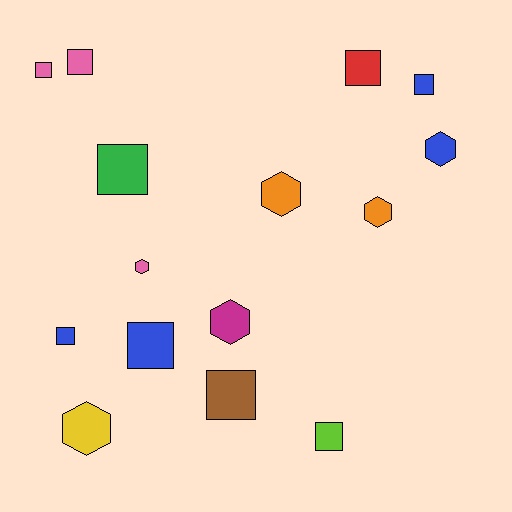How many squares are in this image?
There are 9 squares.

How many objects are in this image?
There are 15 objects.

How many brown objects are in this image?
There is 1 brown object.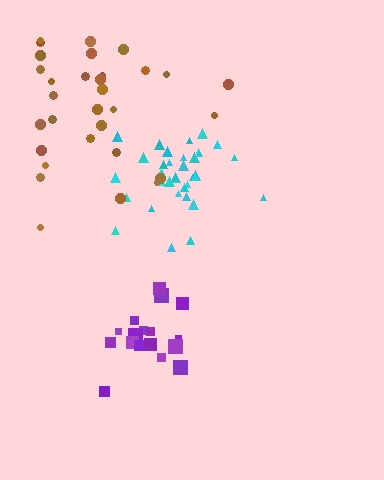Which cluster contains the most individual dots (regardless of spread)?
Cyan (34).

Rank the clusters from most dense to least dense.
cyan, purple, brown.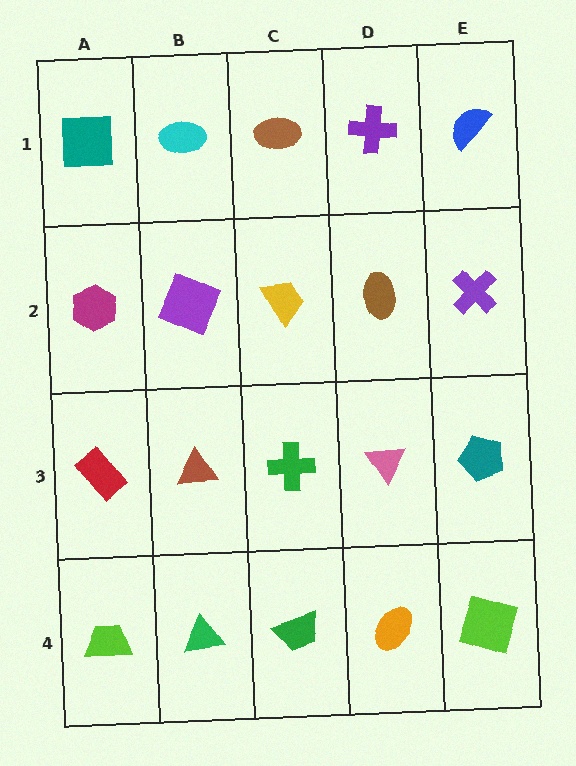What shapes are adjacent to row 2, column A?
A teal square (row 1, column A), a red rectangle (row 3, column A), a purple square (row 2, column B).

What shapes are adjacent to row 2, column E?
A blue semicircle (row 1, column E), a teal pentagon (row 3, column E), a brown ellipse (row 2, column D).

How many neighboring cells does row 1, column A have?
2.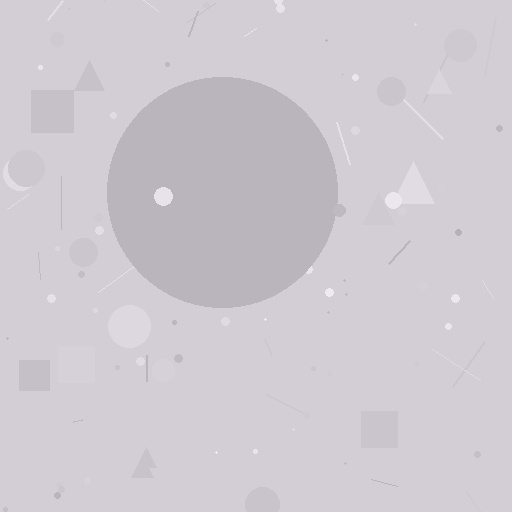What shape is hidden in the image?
A circle is hidden in the image.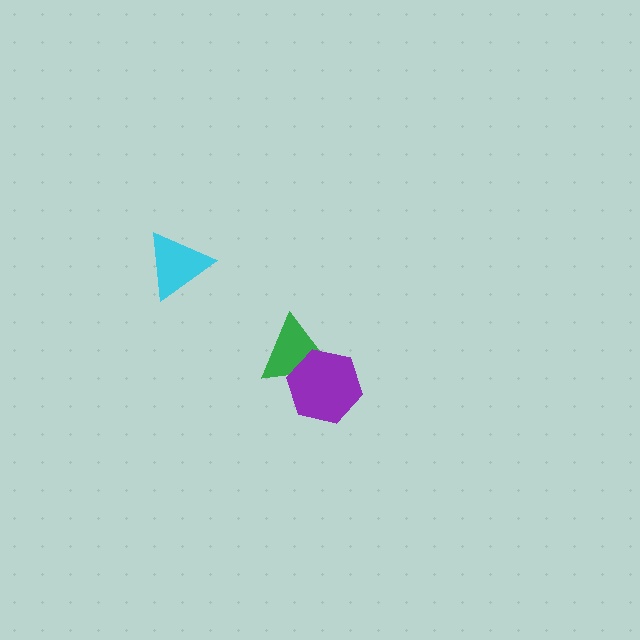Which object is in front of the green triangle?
The purple hexagon is in front of the green triangle.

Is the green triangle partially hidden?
Yes, it is partially covered by another shape.